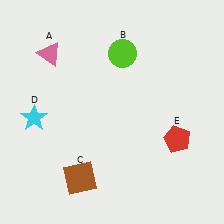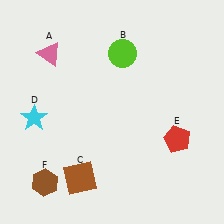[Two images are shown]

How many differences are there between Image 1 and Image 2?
There is 1 difference between the two images.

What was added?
A brown hexagon (F) was added in Image 2.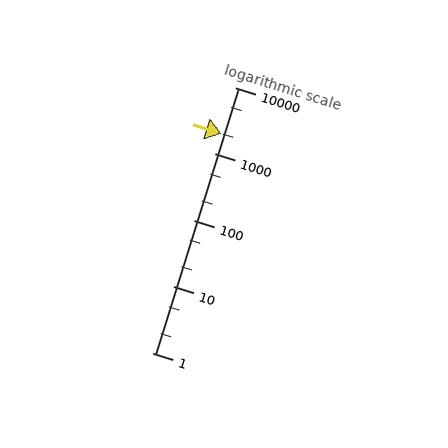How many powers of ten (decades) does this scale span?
The scale spans 4 decades, from 1 to 10000.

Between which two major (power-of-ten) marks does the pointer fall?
The pointer is between 1000 and 10000.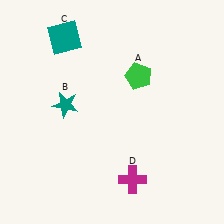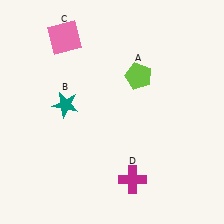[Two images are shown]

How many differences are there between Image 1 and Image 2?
There are 2 differences between the two images.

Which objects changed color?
A changed from green to lime. C changed from teal to pink.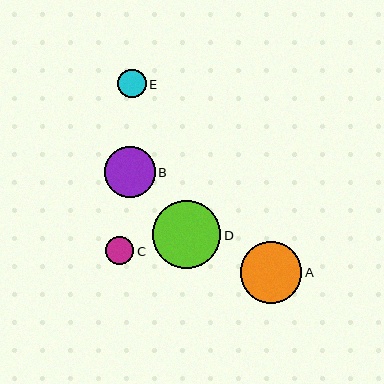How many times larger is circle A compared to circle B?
Circle A is approximately 1.2 times the size of circle B.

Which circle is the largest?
Circle D is the largest with a size of approximately 69 pixels.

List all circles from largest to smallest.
From largest to smallest: D, A, B, E, C.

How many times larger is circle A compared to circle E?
Circle A is approximately 2.2 times the size of circle E.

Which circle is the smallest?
Circle C is the smallest with a size of approximately 28 pixels.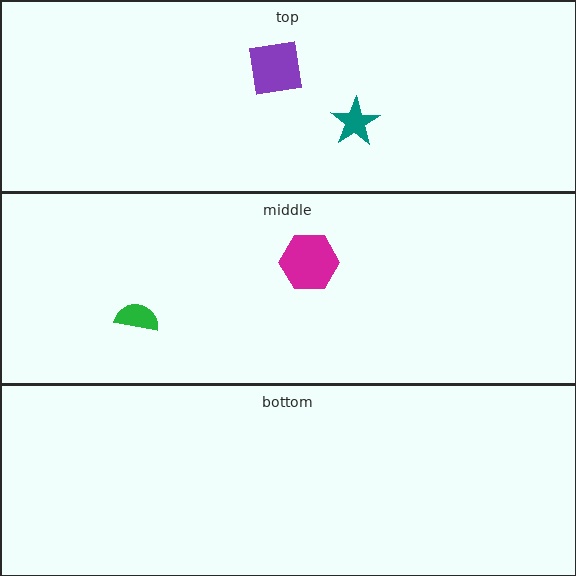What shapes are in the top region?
The purple square, the teal star.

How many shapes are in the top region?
2.